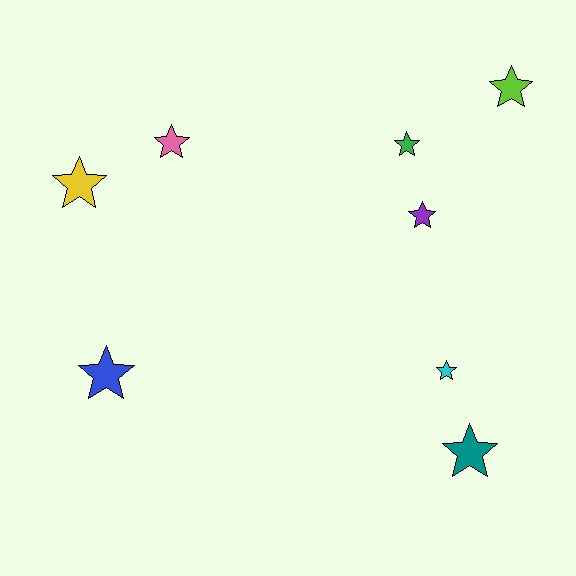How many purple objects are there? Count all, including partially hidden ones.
There is 1 purple object.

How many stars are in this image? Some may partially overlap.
There are 8 stars.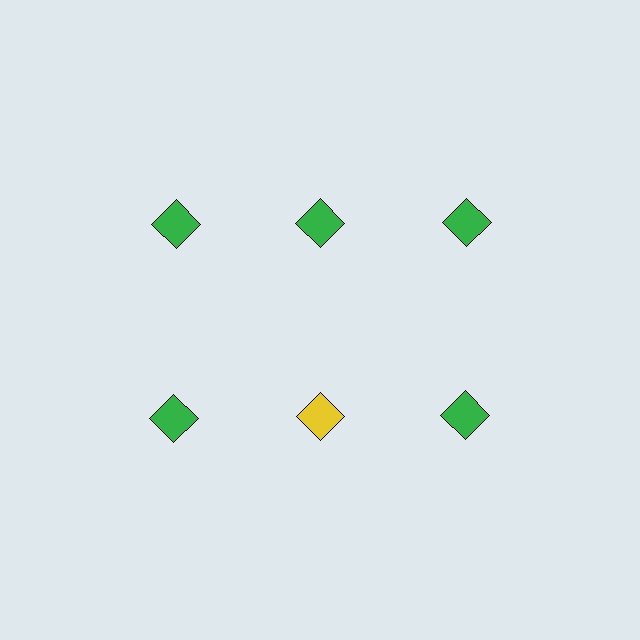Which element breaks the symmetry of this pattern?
The yellow diamond in the second row, second from left column breaks the symmetry. All other shapes are green diamonds.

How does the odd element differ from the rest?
It has a different color: yellow instead of green.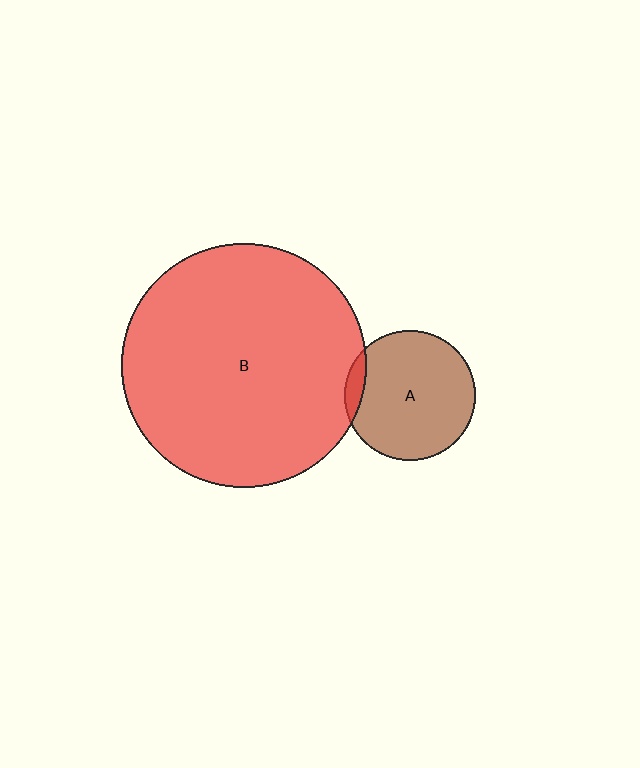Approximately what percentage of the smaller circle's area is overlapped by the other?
Approximately 5%.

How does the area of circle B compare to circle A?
Approximately 3.5 times.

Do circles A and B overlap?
Yes.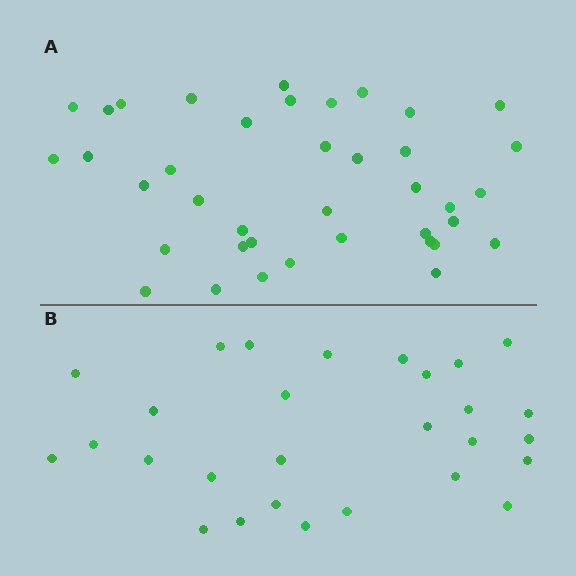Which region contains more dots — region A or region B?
Region A (the top region) has more dots.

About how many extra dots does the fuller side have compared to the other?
Region A has roughly 12 or so more dots than region B.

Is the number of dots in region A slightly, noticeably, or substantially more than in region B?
Region A has noticeably more, but not dramatically so. The ratio is roughly 1.4 to 1.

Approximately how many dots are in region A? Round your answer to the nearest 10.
About 40 dots. (The exact count is 39, which rounds to 40.)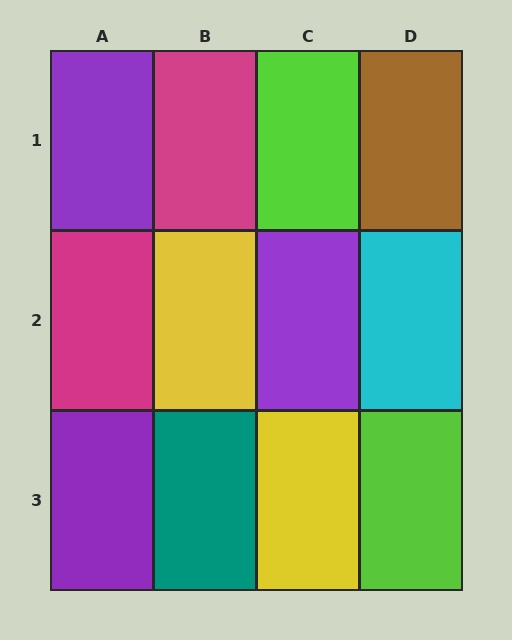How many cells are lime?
2 cells are lime.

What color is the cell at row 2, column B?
Yellow.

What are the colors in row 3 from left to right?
Purple, teal, yellow, lime.